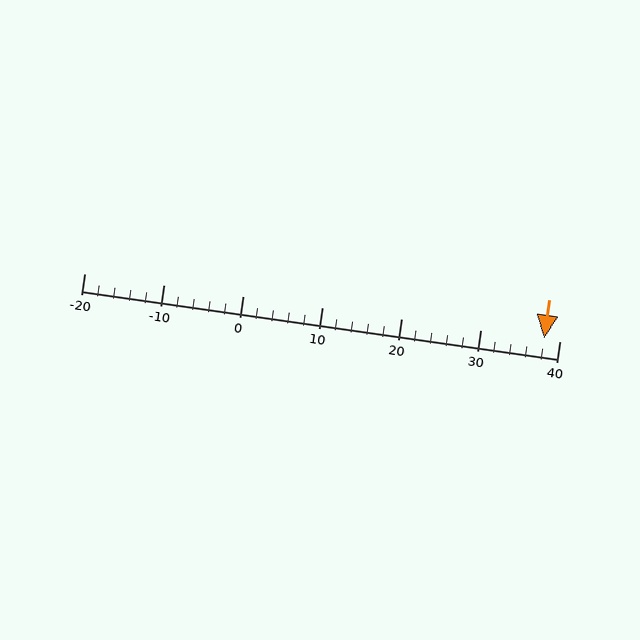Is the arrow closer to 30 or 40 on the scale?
The arrow is closer to 40.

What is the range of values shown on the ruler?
The ruler shows values from -20 to 40.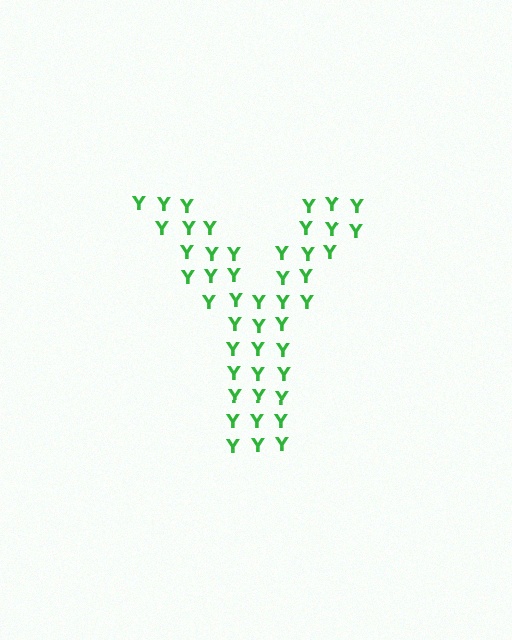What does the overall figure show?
The overall figure shows the letter Y.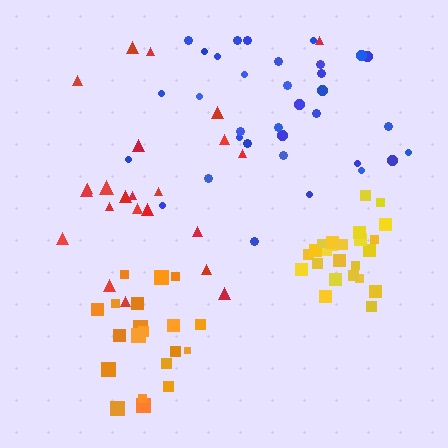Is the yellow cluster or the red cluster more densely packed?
Yellow.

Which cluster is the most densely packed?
Yellow.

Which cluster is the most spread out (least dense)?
Red.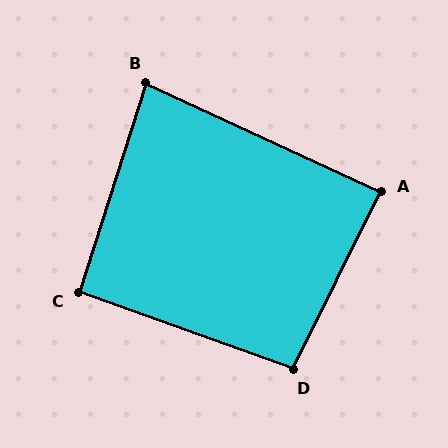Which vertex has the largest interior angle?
D, at approximately 97 degrees.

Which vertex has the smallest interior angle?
B, at approximately 83 degrees.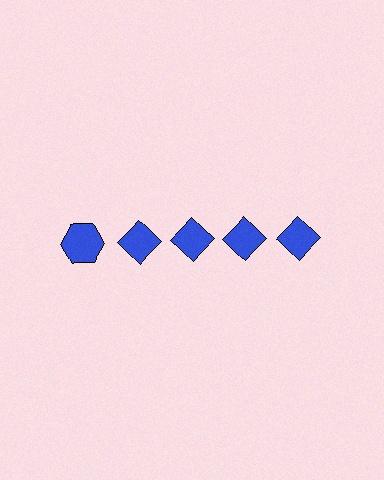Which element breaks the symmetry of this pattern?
The blue hexagon in the top row, leftmost column breaks the symmetry. All other shapes are blue diamonds.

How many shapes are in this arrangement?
There are 5 shapes arranged in a grid pattern.